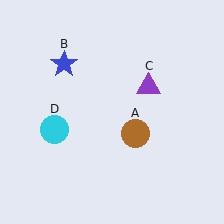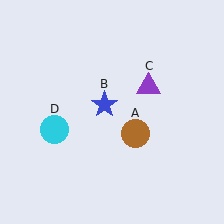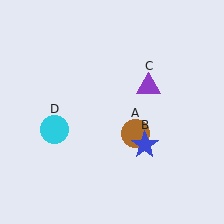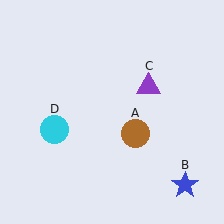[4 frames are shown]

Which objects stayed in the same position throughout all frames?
Brown circle (object A) and purple triangle (object C) and cyan circle (object D) remained stationary.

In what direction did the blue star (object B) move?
The blue star (object B) moved down and to the right.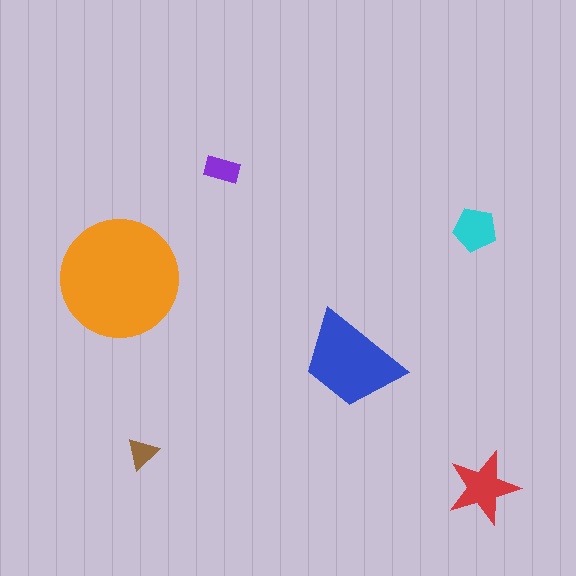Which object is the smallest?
The brown triangle.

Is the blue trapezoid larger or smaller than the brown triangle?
Larger.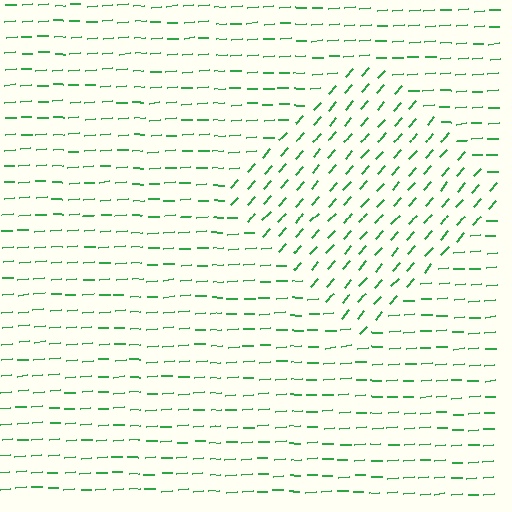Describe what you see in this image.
The image is filled with small green line segments. A diamond region in the image has lines oriented differently from the surrounding lines, creating a visible texture boundary.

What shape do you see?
I see a diamond.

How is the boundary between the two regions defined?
The boundary is defined purely by a change in line orientation (approximately 45 degrees difference). All lines are the same color and thickness.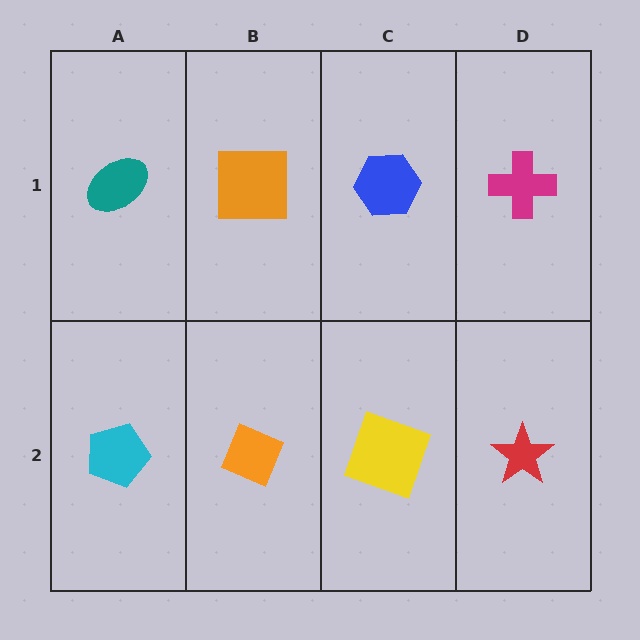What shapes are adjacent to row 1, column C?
A yellow square (row 2, column C), an orange square (row 1, column B), a magenta cross (row 1, column D).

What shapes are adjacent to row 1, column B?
An orange diamond (row 2, column B), a teal ellipse (row 1, column A), a blue hexagon (row 1, column C).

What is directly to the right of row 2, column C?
A red star.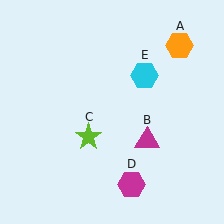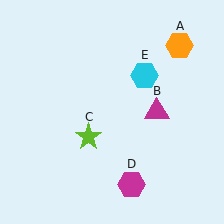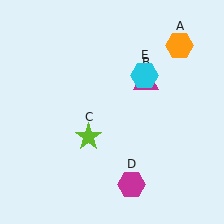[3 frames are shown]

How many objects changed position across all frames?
1 object changed position: magenta triangle (object B).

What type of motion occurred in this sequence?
The magenta triangle (object B) rotated counterclockwise around the center of the scene.